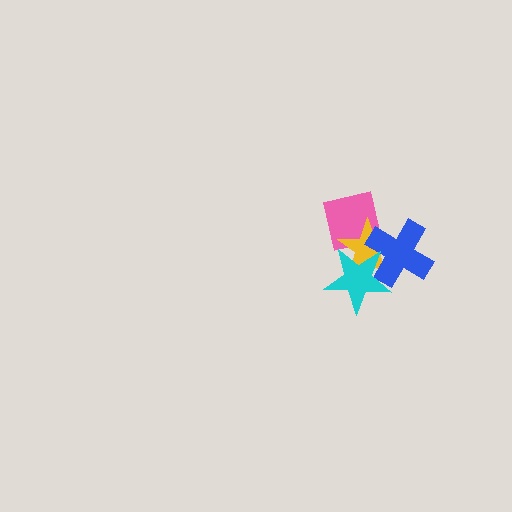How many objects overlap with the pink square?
3 objects overlap with the pink square.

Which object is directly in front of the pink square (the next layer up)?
The yellow star is directly in front of the pink square.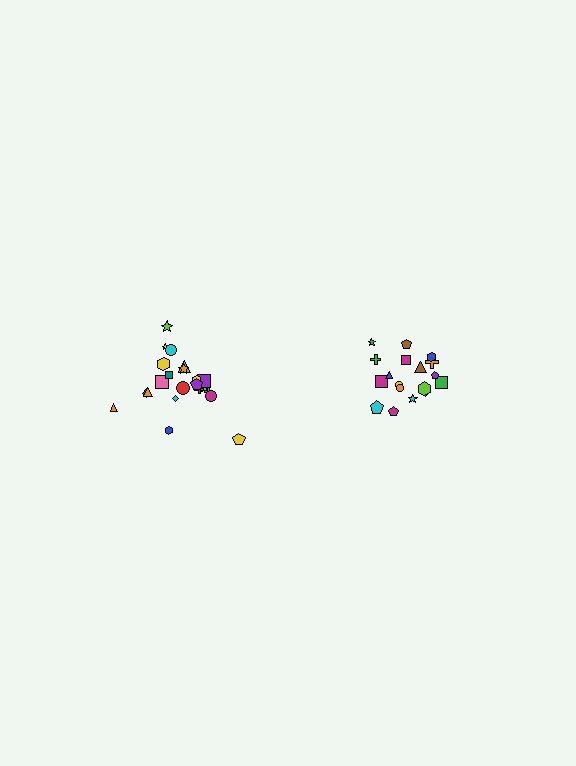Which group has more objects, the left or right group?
The left group.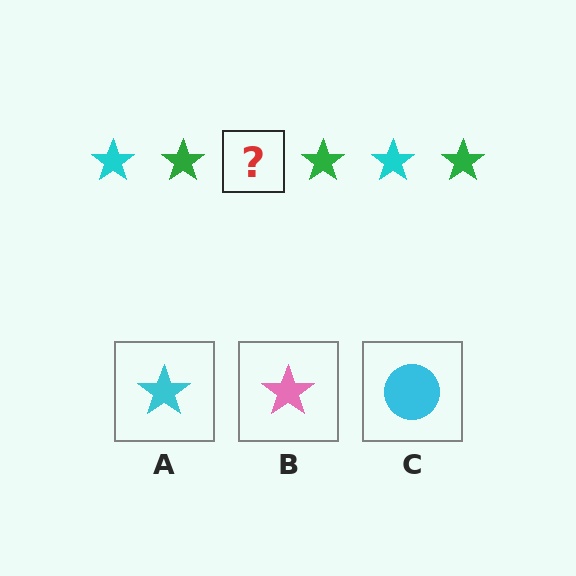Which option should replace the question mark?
Option A.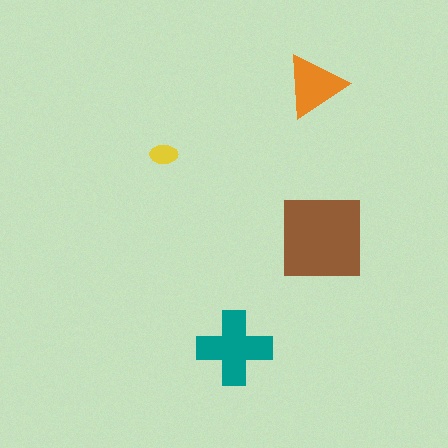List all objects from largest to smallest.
The brown square, the teal cross, the orange triangle, the yellow ellipse.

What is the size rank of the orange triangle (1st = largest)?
3rd.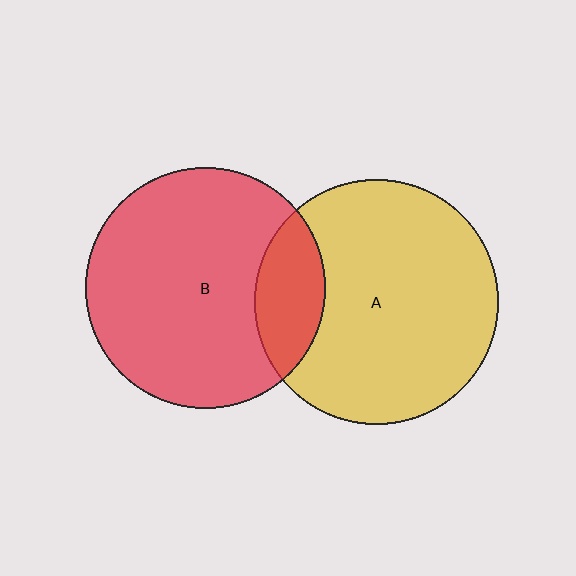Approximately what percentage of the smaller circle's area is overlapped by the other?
Approximately 20%.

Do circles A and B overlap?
Yes.